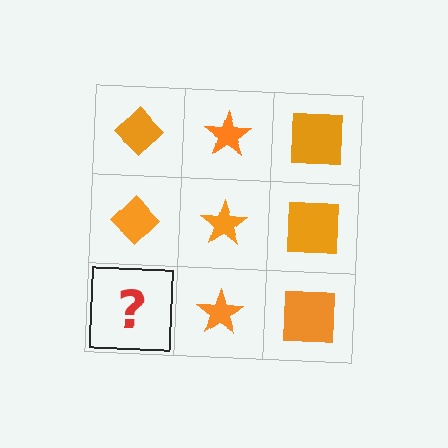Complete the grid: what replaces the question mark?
The question mark should be replaced with an orange diamond.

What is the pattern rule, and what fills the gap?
The rule is that each column has a consistent shape. The gap should be filled with an orange diamond.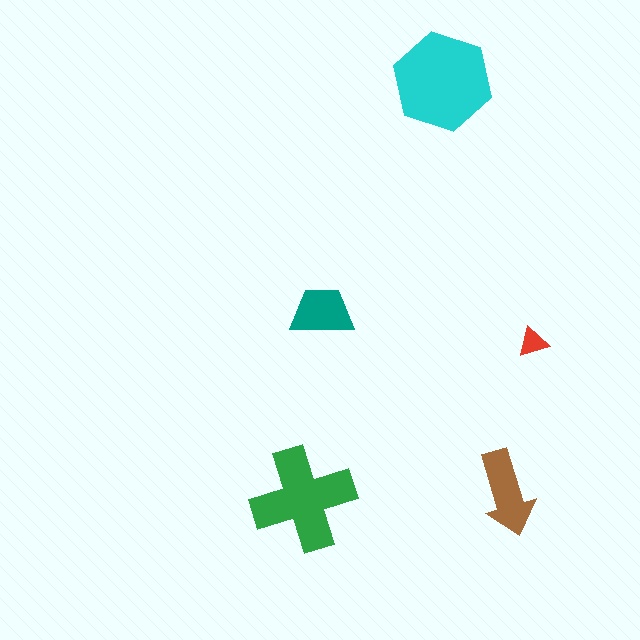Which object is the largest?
The cyan hexagon.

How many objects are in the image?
There are 5 objects in the image.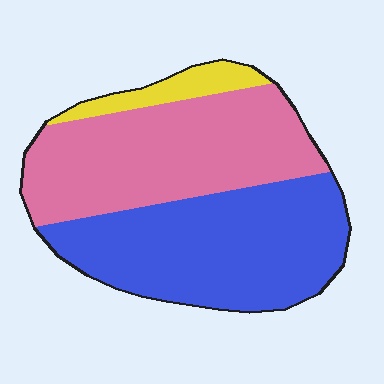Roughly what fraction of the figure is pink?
Pink takes up between a quarter and a half of the figure.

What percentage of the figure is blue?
Blue takes up between a third and a half of the figure.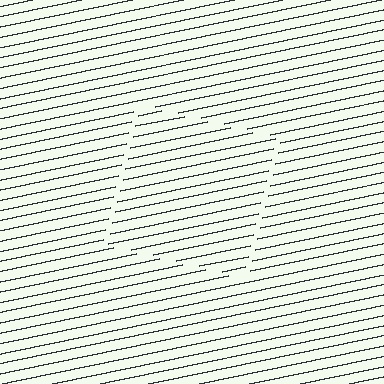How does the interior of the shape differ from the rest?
The interior of the shape contains the same grating, shifted by half a period — the contour is defined by the phase discontinuity where line-ends from the inner and outer gratings abut.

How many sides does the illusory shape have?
4 sides — the line-ends trace a square.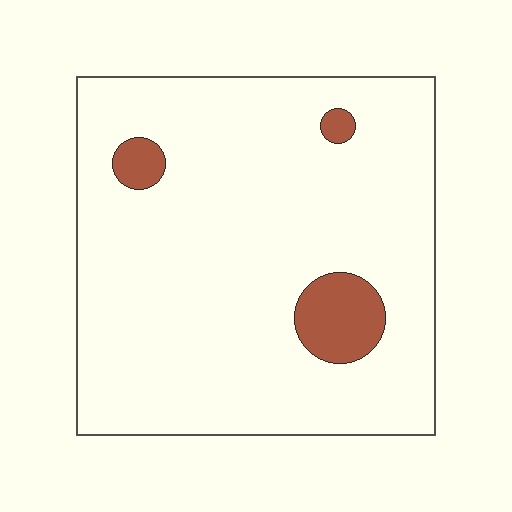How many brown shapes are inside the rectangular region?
3.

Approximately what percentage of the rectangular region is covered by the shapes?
Approximately 10%.